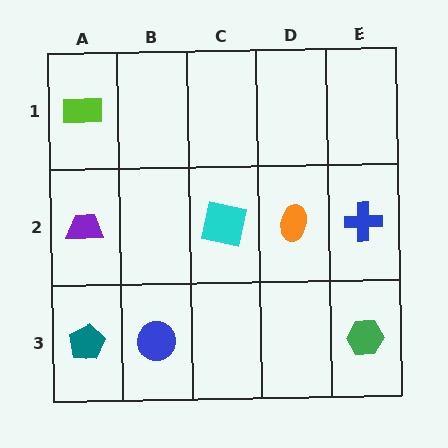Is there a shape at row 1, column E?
No, that cell is empty.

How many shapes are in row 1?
1 shape.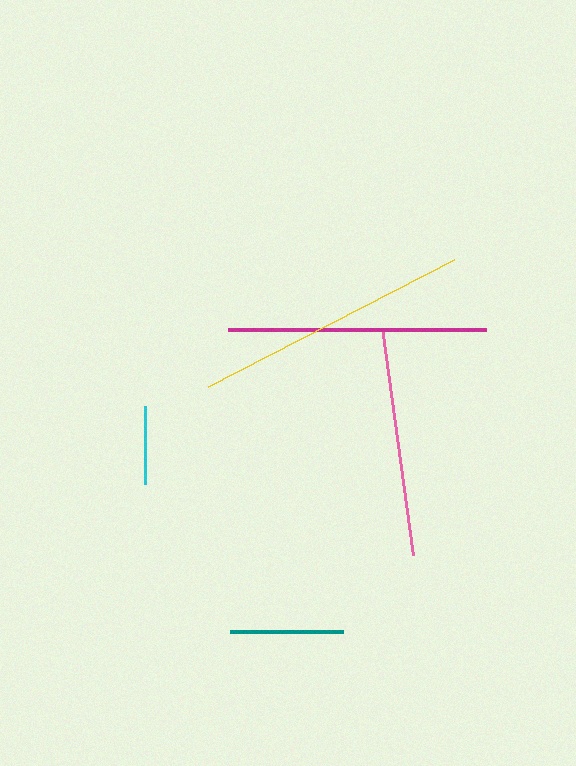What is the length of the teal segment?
The teal segment is approximately 113 pixels long.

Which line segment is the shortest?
The cyan line is the shortest at approximately 77 pixels.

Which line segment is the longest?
The yellow line is the longest at approximately 277 pixels.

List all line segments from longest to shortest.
From longest to shortest: yellow, magenta, pink, teal, cyan.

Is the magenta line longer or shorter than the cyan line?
The magenta line is longer than the cyan line.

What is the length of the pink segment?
The pink segment is approximately 229 pixels long.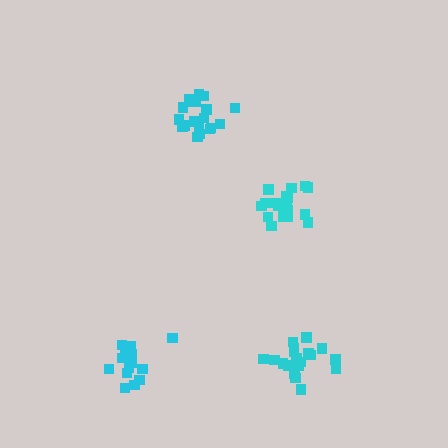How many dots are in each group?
Group 1: 19 dots, Group 2: 15 dots, Group 3: 19 dots, Group 4: 20 dots (73 total).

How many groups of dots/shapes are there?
There are 4 groups.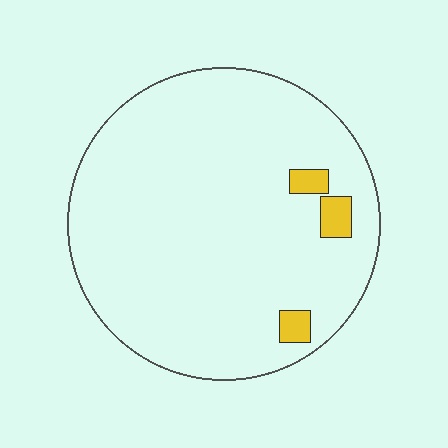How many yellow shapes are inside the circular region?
3.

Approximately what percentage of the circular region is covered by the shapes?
Approximately 5%.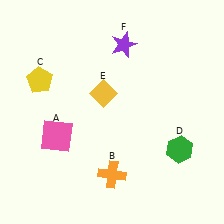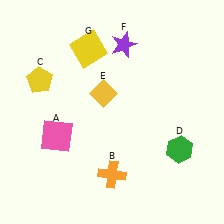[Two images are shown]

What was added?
A yellow square (G) was added in Image 2.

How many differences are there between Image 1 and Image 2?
There is 1 difference between the two images.